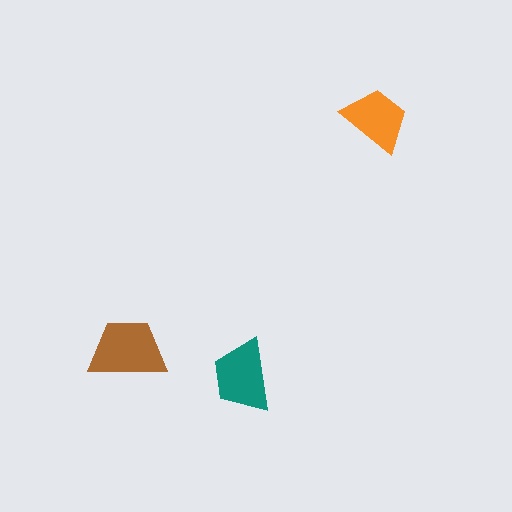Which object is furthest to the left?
The brown trapezoid is leftmost.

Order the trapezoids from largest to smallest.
the brown one, the teal one, the orange one.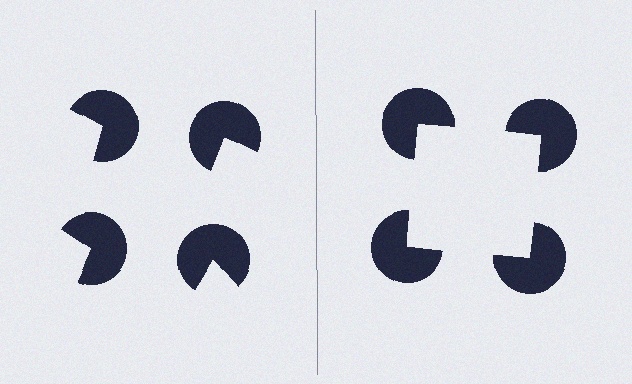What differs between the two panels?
The pac-man discs are positioned identically on both sides; only the wedge orientations differ. On the right they align to a square; on the left they are misaligned.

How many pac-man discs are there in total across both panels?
8 — 4 on each side.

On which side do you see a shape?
An illusory square appears on the right side. On the left side the wedge cuts are rotated, so no coherent shape forms.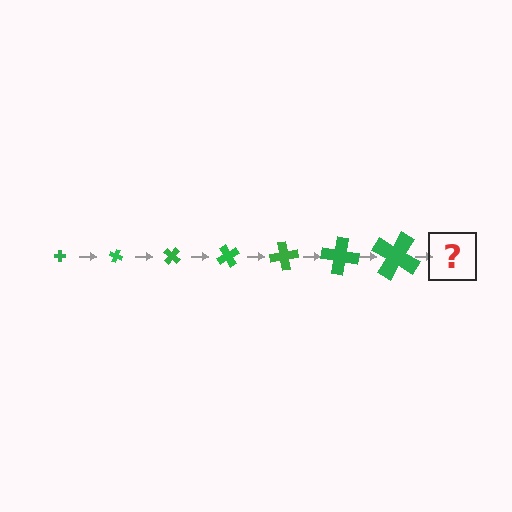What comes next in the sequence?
The next element should be a cross, larger than the previous one and rotated 140 degrees from the start.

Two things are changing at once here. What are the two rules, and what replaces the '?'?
The two rules are that the cross grows larger each step and it rotates 20 degrees each step. The '?' should be a cross, larger than the previous one and rotated 140 degrees from the start.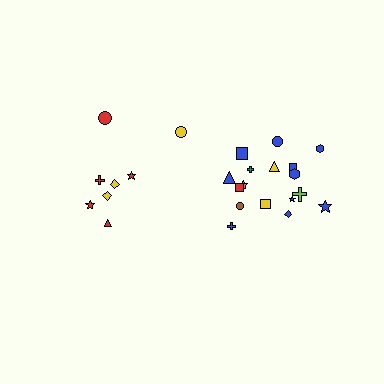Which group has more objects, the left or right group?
The right group.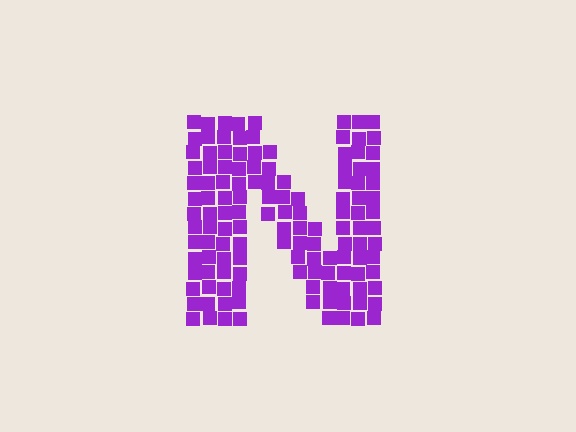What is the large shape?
The large shape is the letter N.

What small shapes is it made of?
It is made of small squares.